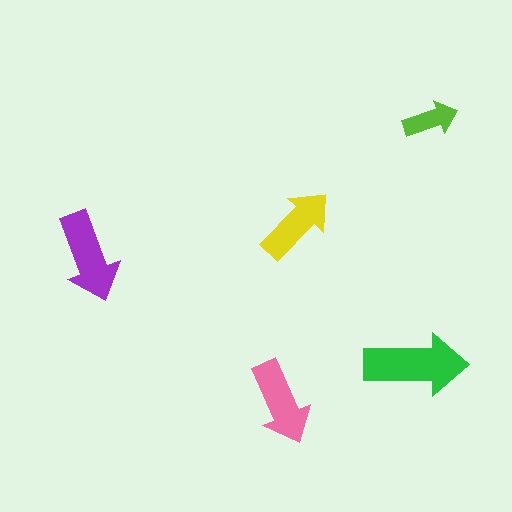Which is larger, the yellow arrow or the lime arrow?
The yellow one.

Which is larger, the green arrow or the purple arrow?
The green one.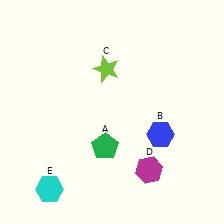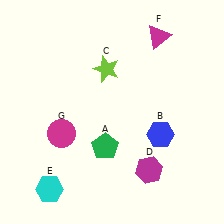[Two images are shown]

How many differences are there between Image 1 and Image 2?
There are 2 differences between the two images.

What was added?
A magenta triangle (F), a magenta circle (G) were added in Image 2.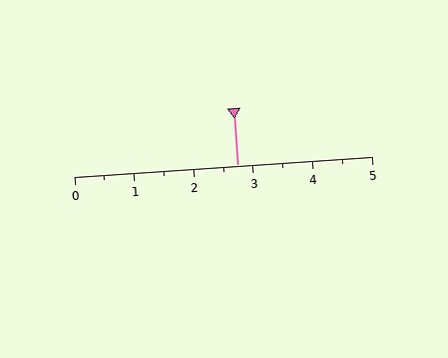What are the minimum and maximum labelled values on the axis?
The axis runs from 0 to 5.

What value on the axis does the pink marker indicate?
The marker indicates approximately 2.8.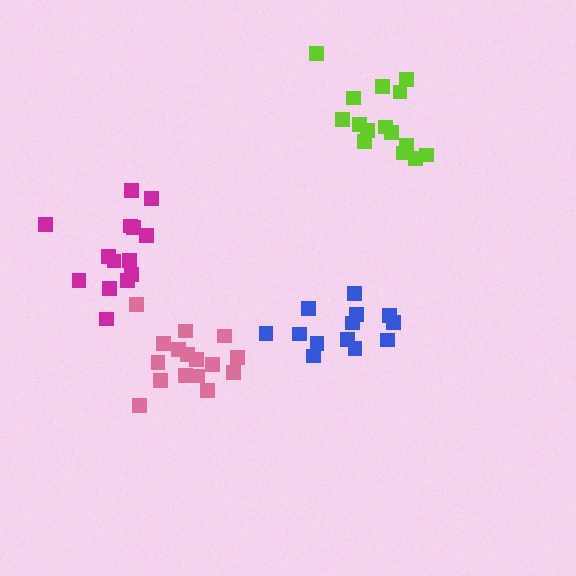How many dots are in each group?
Group 1: 16 dots, Group 2: 13 dots, Group 3: 15 dots, Group 4: 14 dots (58 total).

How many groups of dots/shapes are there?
There are 4 groups.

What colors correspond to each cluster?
The clusters are colored: pink, blue, lime, magenta.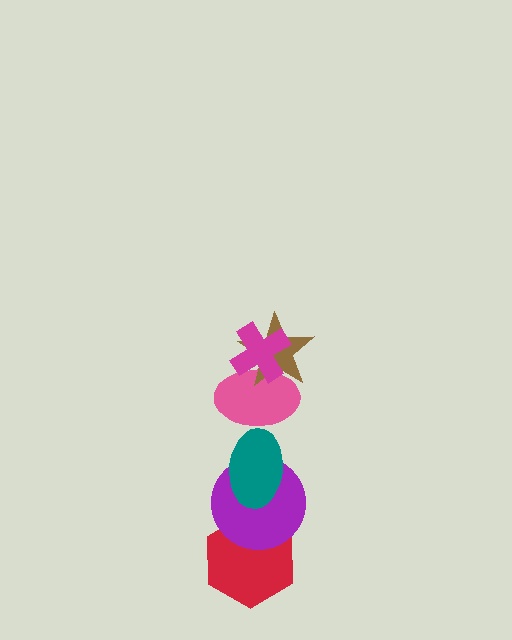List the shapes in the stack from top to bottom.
From top to bottom: the magenta cross, the brown star, the pink ellipse, the teal ellipse, the purple circle, the red hexagon.